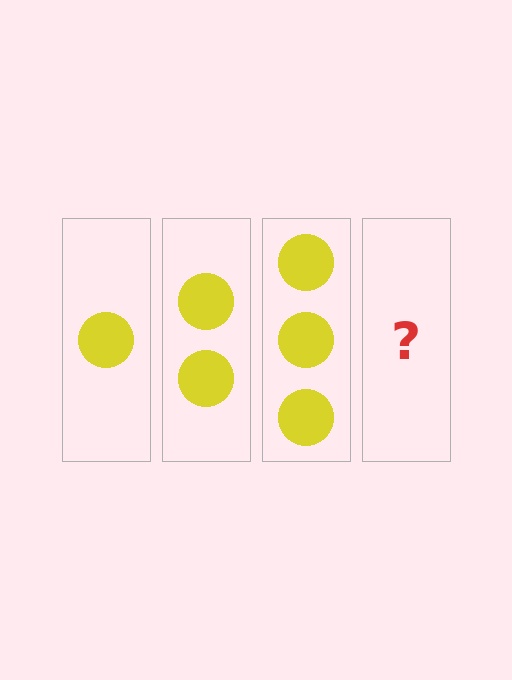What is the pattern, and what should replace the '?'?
The pattern is that each step adds one more circle. The '?' should be 4 circles.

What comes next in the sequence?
The next element should be 4 circles.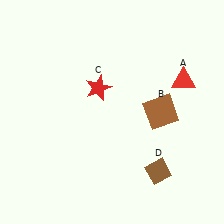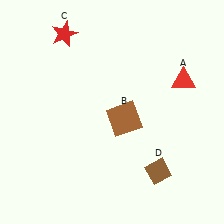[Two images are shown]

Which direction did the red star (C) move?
The red star (C) moved up.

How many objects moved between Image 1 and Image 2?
2 objects moved between the two images.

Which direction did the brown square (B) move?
The brown square (B) moved left.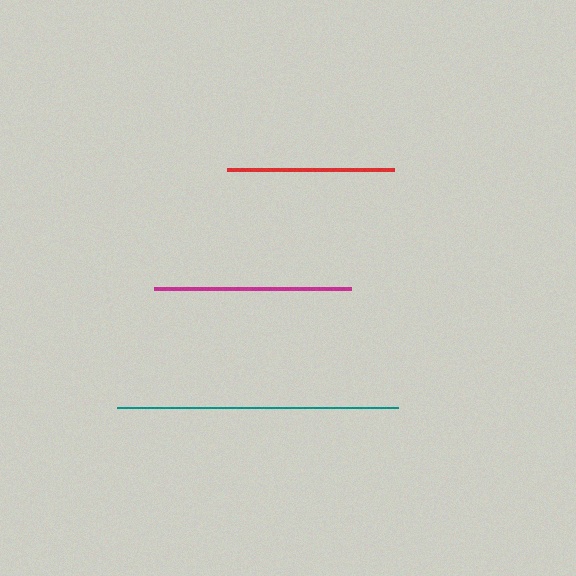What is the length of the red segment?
The red segment is approximately 167 pixels long.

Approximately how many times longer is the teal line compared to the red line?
The teal line is approximately 1.7 times the length of the red line.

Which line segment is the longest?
The teal line is the longest at approximately 281 pixels.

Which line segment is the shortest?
The red line is the shortest at approximately 167 pixels.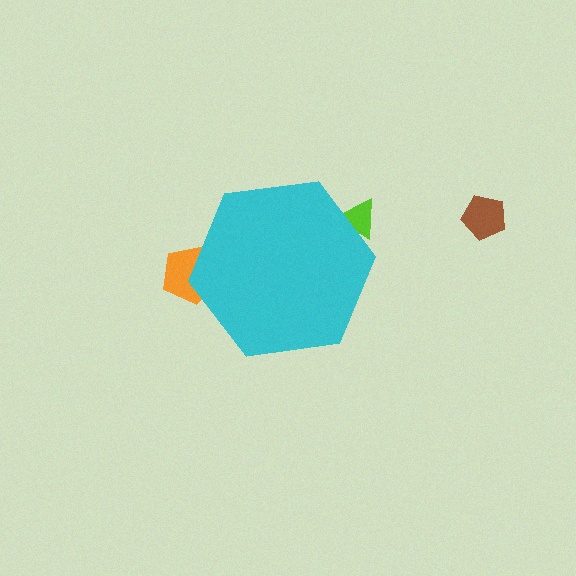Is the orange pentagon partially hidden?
Yes, the orange pentagon is partially hidden behind the cyan hexagon.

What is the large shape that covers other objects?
A cyan hexagon.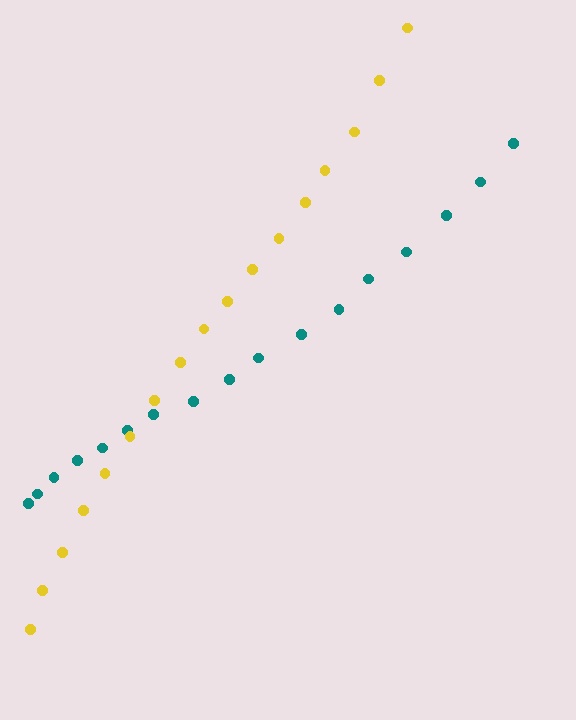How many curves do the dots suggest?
There are 2 distinct paths.